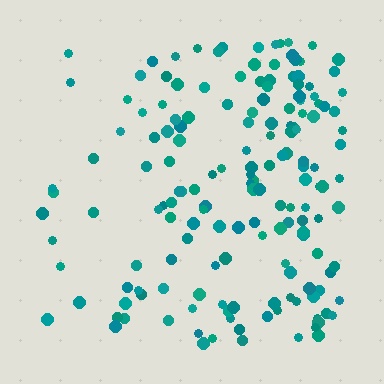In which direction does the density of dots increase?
From left to right, with the right side densest.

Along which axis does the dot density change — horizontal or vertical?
Horizontal.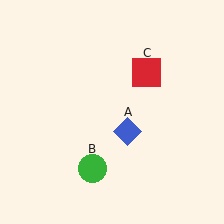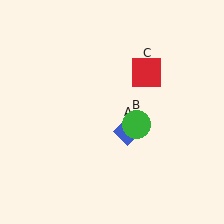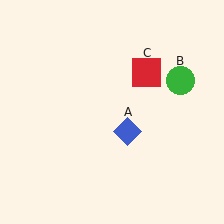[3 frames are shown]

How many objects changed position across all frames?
1 object changed position: green circle (object B).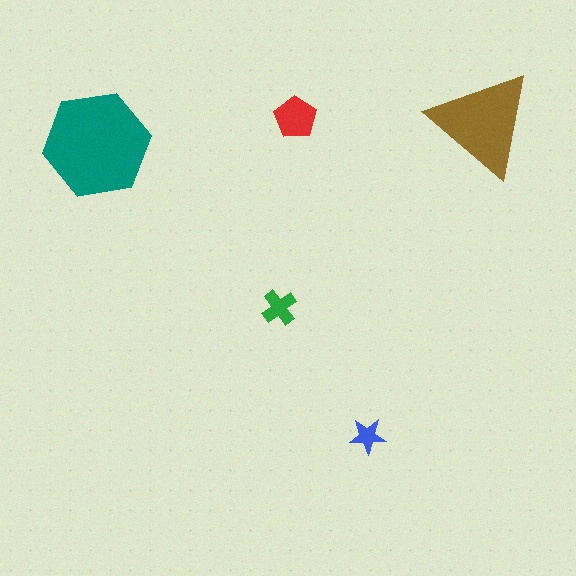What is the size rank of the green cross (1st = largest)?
4th.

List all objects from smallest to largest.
The blue star, the green cross, the red pentagon, the brown triangle, the teal hexagon.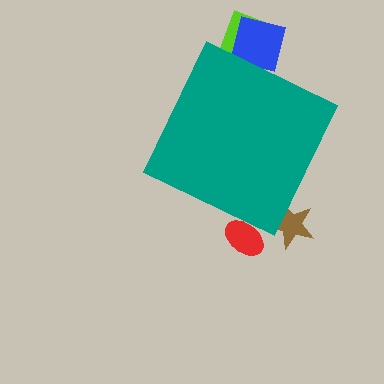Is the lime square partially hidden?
Yes, the lime square is partially hidden behind the teal diamond.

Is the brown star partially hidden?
Yes, the brown star is partially hidden behind the teal diamond.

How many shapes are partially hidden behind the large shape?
4 shapes are partially hidden.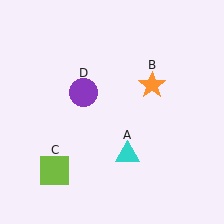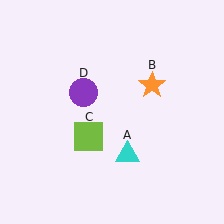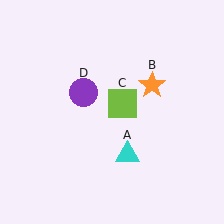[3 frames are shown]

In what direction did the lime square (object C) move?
The lime square (object C) moved up and to the right.